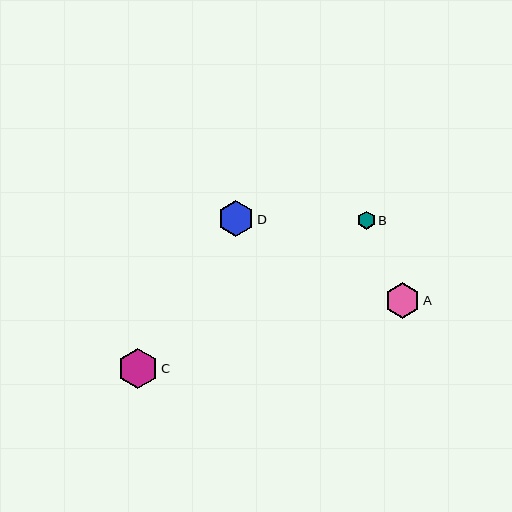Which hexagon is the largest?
Hexagon C is the largest with a size of approximately 40 pixels.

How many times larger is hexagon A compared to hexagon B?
Hexagon A is approximately 2.0 times the size of hexagon B.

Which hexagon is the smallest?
Hexagon B is the smallest with a size of approximately 18 pixels.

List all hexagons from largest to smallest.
From largest to smallest: C, D, A, B.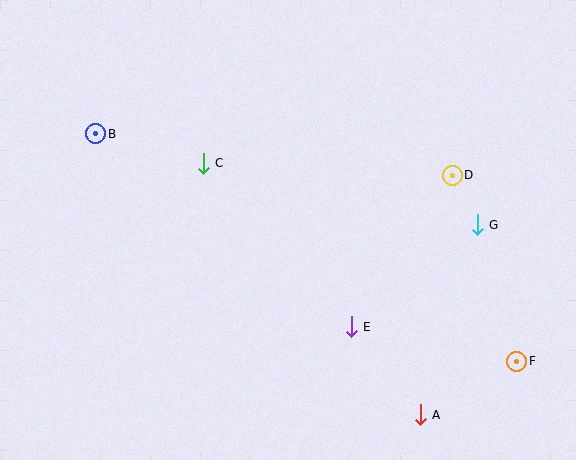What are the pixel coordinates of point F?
Point F is at (517, 361).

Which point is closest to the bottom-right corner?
Point F is closest to the bottom-right corner.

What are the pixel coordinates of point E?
Point E is at (351, 327).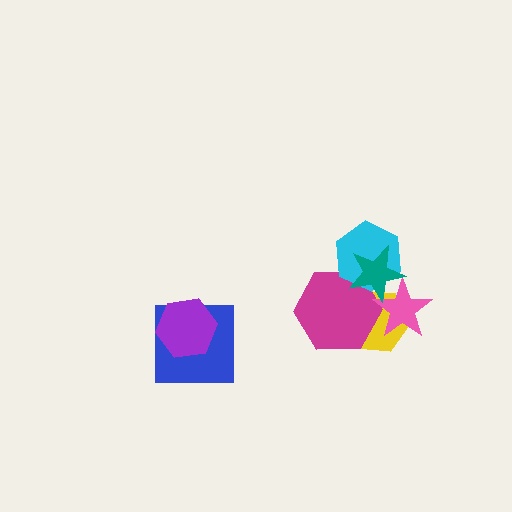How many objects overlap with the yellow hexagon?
3 objects overlap with the yellow hexagon.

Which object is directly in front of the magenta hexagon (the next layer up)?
The pink star is directly in front of the magenta hexagon.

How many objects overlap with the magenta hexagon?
4 objects overlap with the magenta hexagon.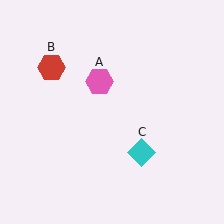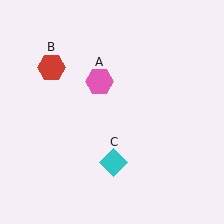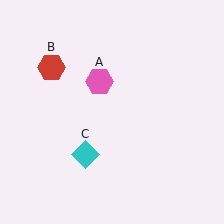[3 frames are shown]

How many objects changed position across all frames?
1 object changed position: cyan diamond (object C).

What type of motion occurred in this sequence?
The cyan diamond (object C) rotated clockwise around the center of the scene.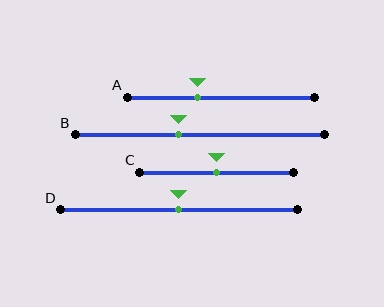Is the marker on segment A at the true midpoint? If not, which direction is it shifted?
No, the marker on segment A is shifted to the left by about 12% of the segment length.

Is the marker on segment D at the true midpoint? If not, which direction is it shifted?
Yes, the marker on segment D is at the true midpoint.